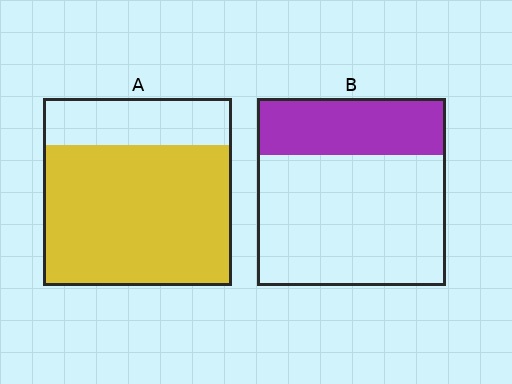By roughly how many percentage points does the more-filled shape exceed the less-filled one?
By roughly 45 percentage points (A over B).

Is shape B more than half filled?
No.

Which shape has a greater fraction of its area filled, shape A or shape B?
Shape A.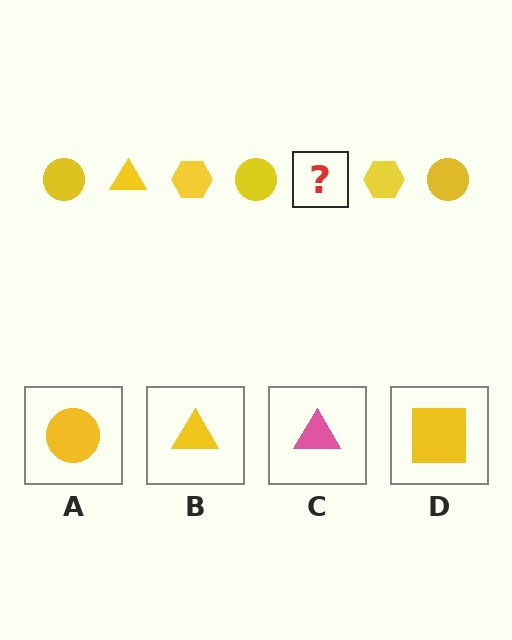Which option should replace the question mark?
Option B.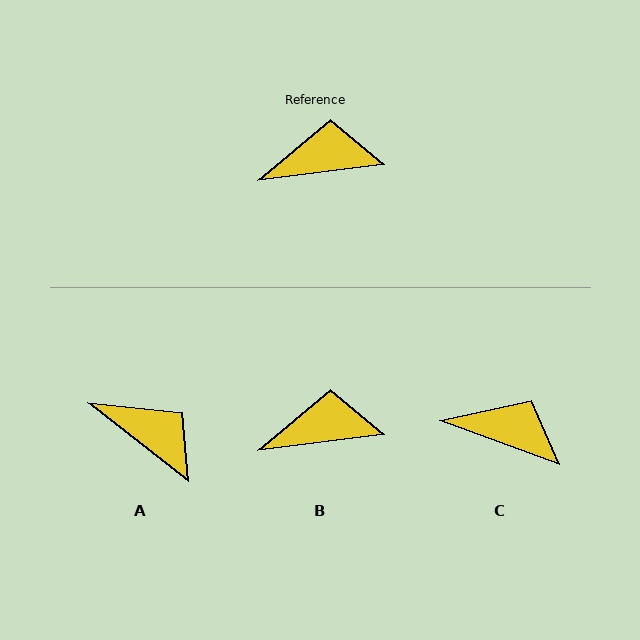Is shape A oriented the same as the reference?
No, it is off by about 45 degrees.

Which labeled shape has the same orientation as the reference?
B.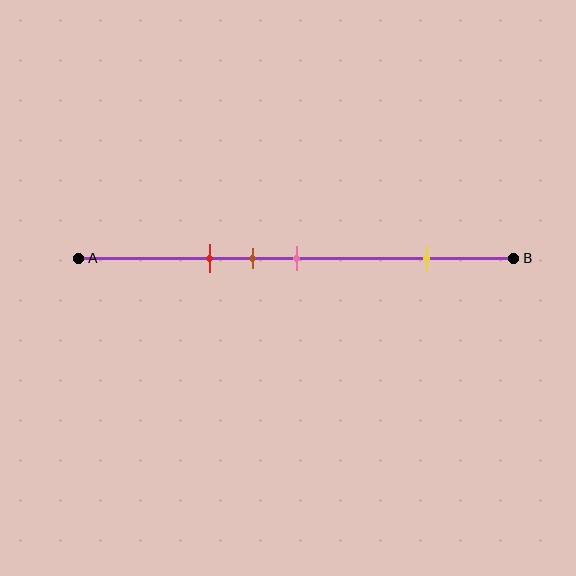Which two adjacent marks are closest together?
The brown and pink marks are the closest adjacent pair.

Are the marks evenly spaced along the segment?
No, the marks are not evenly spaced.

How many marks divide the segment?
There are 4 marks dividing the segment.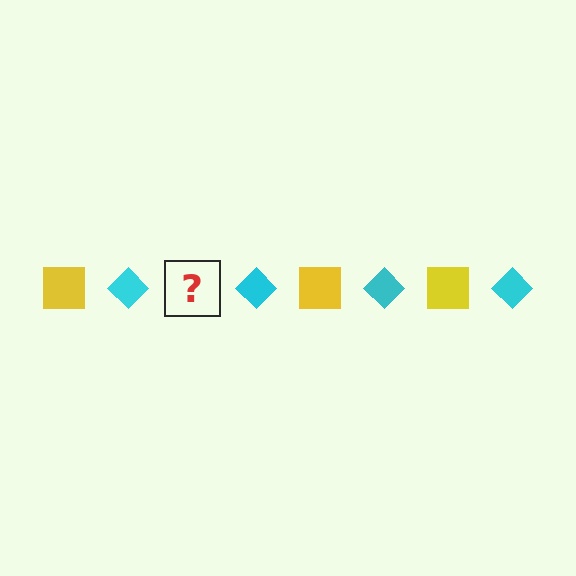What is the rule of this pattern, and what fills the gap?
The rule is that the pattern alternates between yellow square and cyan diamond. The gap should be filled with a yellow square.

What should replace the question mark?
The question mark should be replaced with a yellow square.